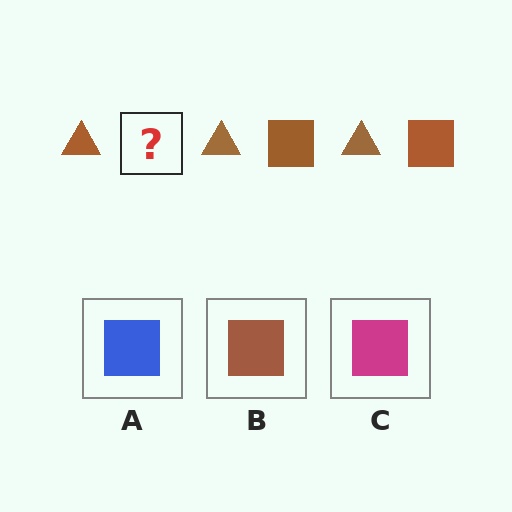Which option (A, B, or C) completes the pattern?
B.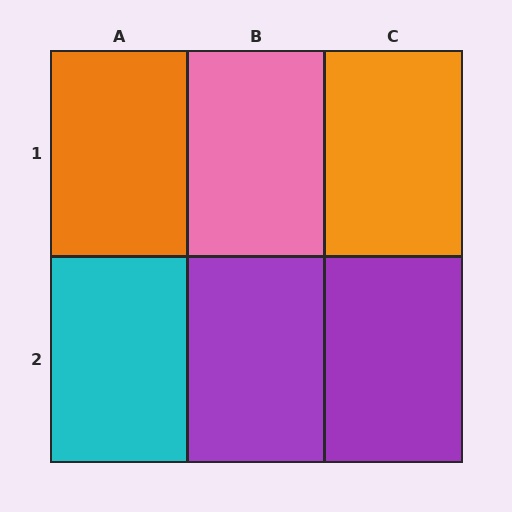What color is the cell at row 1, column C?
Orange.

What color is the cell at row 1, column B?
Pink.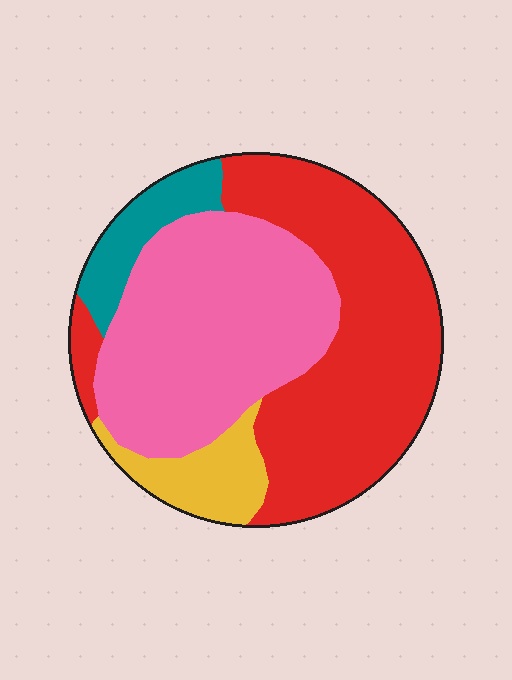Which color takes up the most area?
Red, at roughly 45%.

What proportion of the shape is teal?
Teal takes up less than a sixth of the shape.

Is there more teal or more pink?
Pink.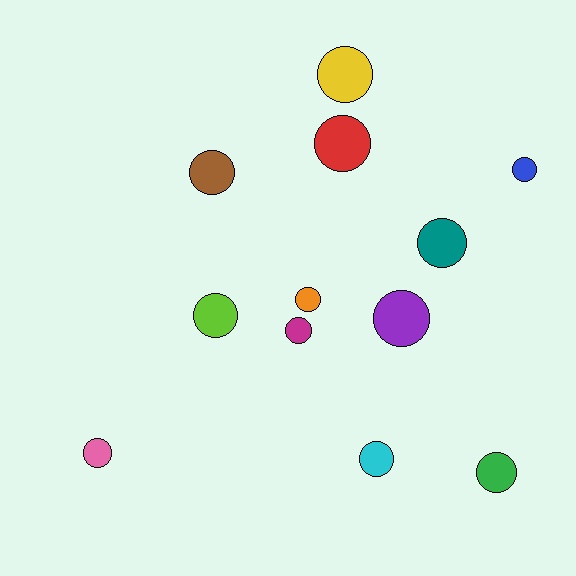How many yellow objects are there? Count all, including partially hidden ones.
There is 1 yellow object.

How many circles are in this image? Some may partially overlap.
There are 12 circles.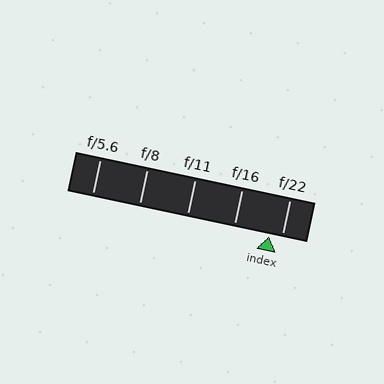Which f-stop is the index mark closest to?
The index mark is closest to f/22.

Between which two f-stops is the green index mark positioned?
The index mark is between f/16 and f/22.